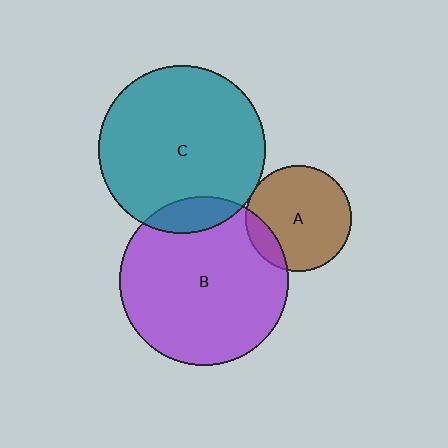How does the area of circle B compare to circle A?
Approximately 2.5 times.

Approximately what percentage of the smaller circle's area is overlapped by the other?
Approximately 10%.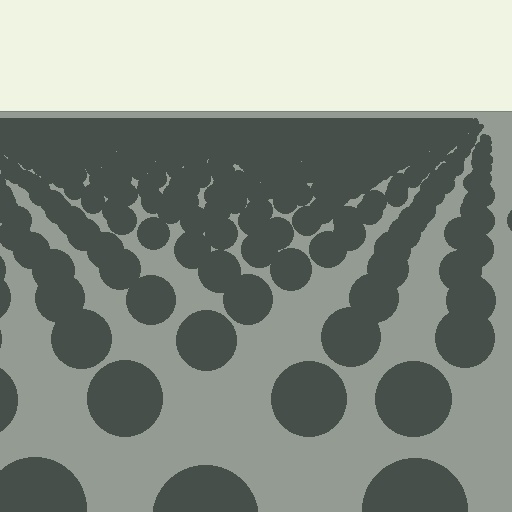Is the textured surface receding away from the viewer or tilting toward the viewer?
The surface is receding away from the viewer. Texture elements get smaller and denser toward the top.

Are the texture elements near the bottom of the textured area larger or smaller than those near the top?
Larger. Near the bottom, elements are closer to the viewer and appear at a bigger on-screen size.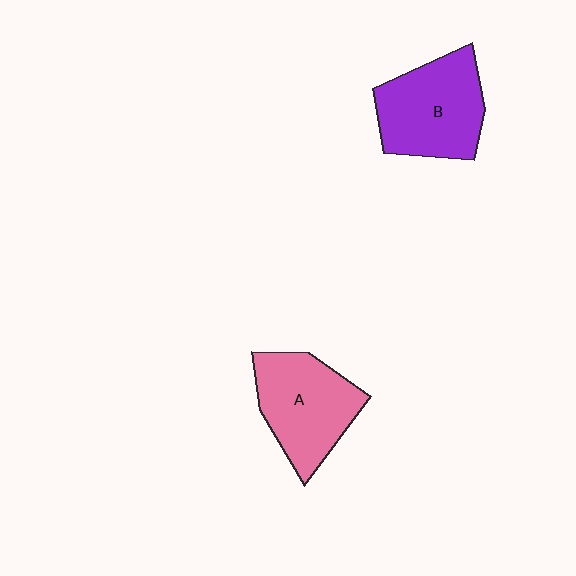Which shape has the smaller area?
Shape A (pink).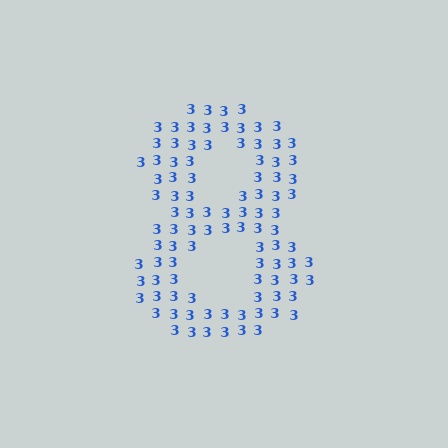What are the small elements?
The small elements are digit 3's.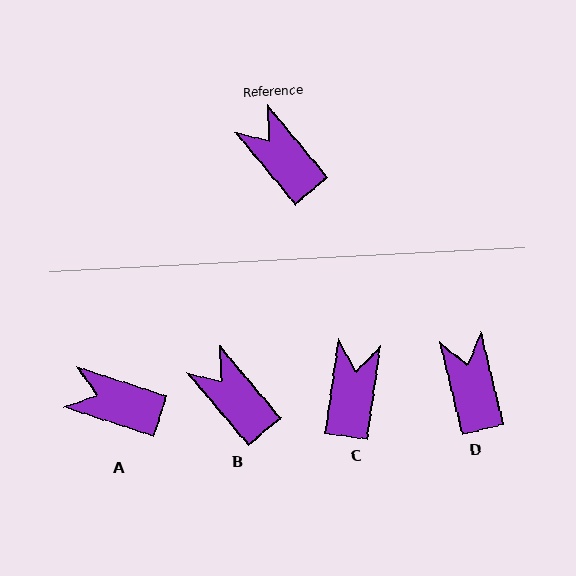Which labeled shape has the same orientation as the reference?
B.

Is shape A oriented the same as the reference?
No, it is off by about 31 degrees.